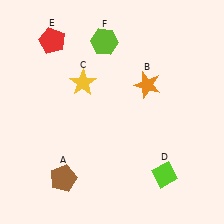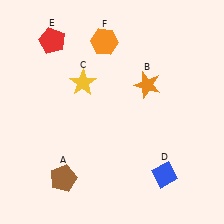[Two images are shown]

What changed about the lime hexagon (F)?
In Image 1, F is lime. In Image 2, it changed to orange.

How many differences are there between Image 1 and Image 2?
There are 2 differences between the two images.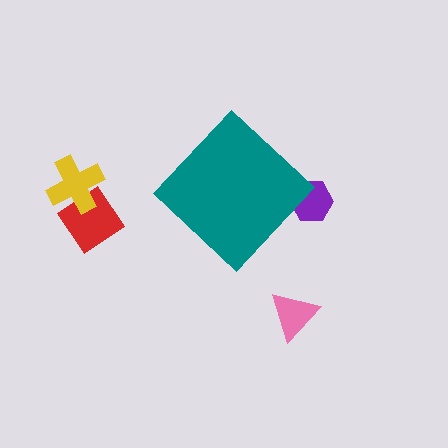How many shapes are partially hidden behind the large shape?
1 shape is partially hidden.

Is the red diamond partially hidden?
No, the red diamond is fully visible.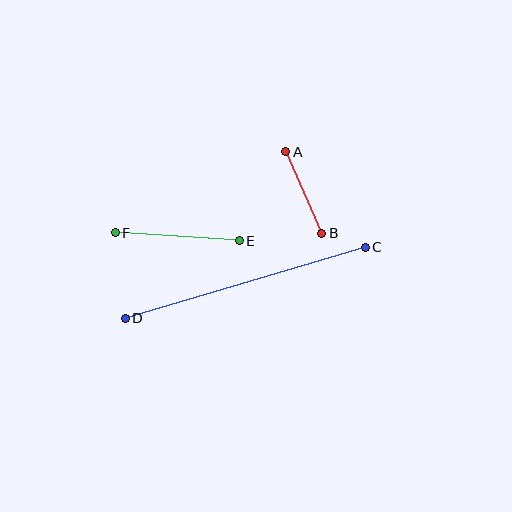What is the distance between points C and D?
The distance is approximately 250 pixels.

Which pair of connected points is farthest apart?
Points C and D are farthest apart.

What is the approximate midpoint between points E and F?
The midpoint is at approximately (177, 237) pixels.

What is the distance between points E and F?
The distance is approximately 124 pixels.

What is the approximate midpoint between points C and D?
The midpoint is at approximately (245, 283) pixels.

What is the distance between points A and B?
The distance is approximately 89 pixels.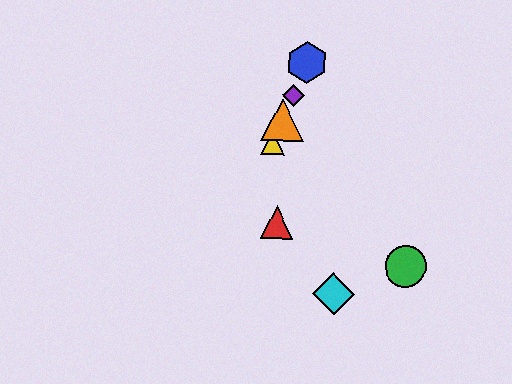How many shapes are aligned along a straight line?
4 shapes (the blue hexagon, the yellow triangle, the purple diamond, the orange triangle) are aligned along a straight line.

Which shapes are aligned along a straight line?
The blue hexagon, the yellow triangle, the purple diamond, the orange triangle are aligned along a straight line.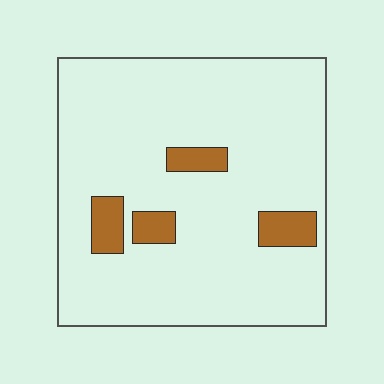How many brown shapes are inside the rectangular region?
4.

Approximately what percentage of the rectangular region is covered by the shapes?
Approximately 10%.